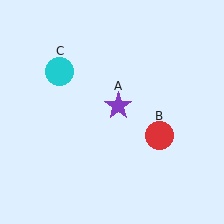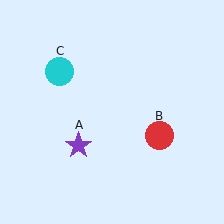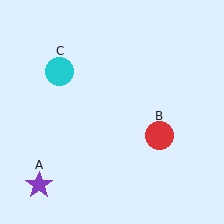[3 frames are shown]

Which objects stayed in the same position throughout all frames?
Red circle (object B) and cyan circle (object C) remained stationary.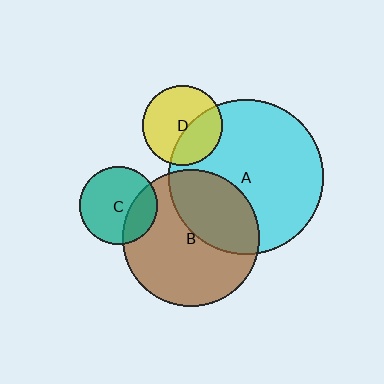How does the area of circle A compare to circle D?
Approximately 3.7 times.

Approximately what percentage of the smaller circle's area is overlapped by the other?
Approximately 35%.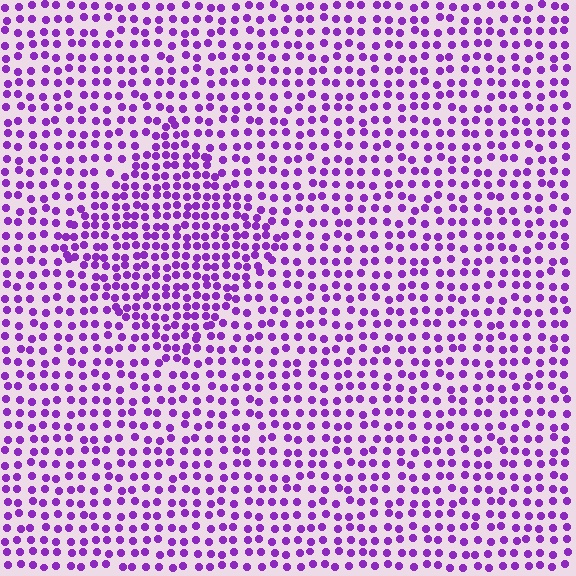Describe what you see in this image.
The image contains small purple elements arranged at two different densities. A diamond-shaped region is visible where the elements are more densely packed than the surrounding area.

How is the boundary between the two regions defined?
The boundary is defined by a change in element density (approximately 1.6x ratio). All elements are the same color, size, and shape.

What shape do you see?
I see a diamond.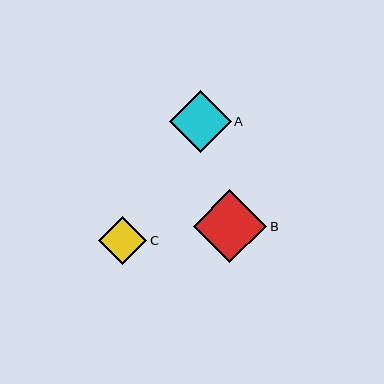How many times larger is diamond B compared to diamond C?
Diamond B is approximately 1.5 times the size of diamond C.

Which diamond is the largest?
Diamond B is the largest with a size of approximately 73 pixels.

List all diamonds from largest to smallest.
From largest to smallest: B, A, C.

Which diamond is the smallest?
Diamond C is the smallest with a size of approximately 48 pixels.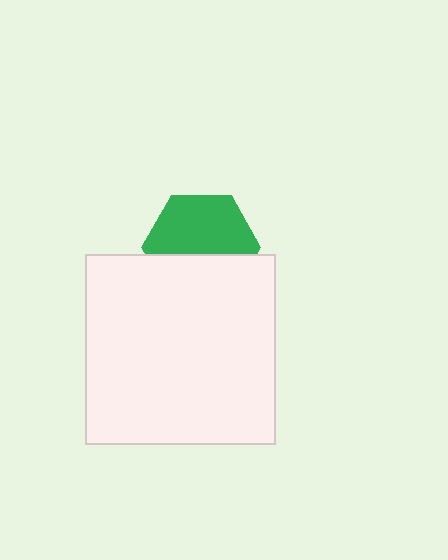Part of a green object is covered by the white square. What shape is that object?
It is a hexagon.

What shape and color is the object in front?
The object in front is a white square.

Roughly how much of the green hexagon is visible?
About half of it is visible (roughly 58%).